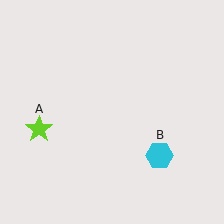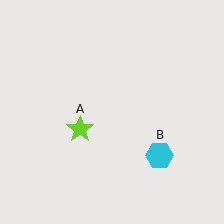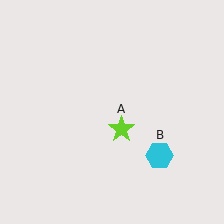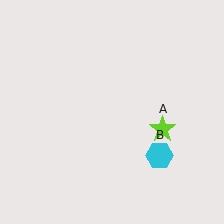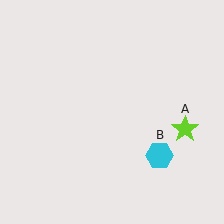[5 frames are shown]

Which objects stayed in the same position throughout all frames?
Cyan hexagon (object B) remained stationary.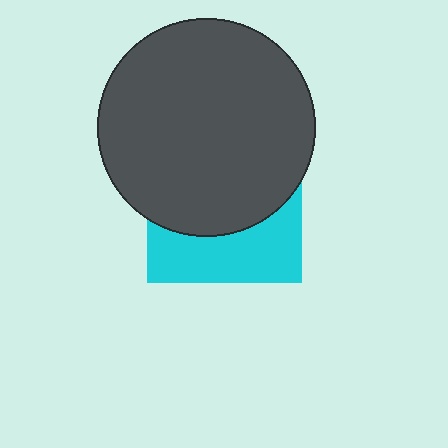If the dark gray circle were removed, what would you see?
You would see the complete cyan square.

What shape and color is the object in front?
The object in front is a dark gray circle.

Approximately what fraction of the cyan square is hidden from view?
Roughly 62% of the cyan square is hidden behind the dark gray circle.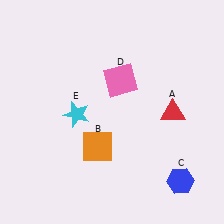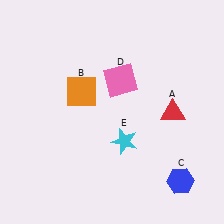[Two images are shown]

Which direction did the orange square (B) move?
The orange square (B) moved up.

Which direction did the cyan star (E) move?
The cyan star (E) moved right.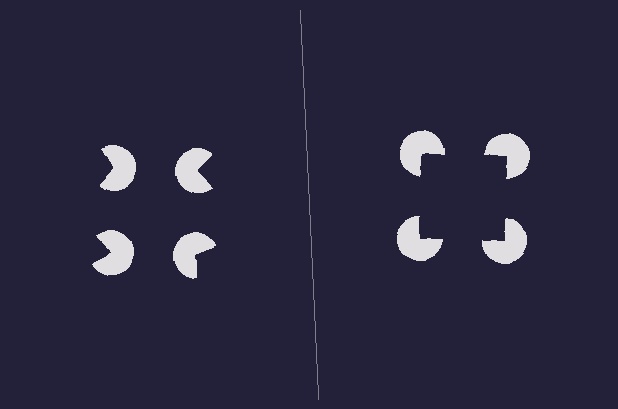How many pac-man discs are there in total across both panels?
8 — 4 on each side.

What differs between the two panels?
The pac-man discs are positioned identically on both sides; only the wedge orientations differ. On the right they align to a square; on the left they are misaligned.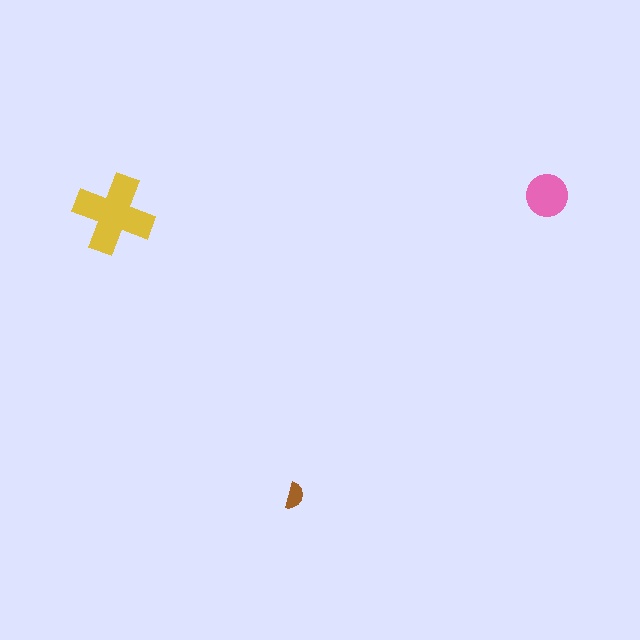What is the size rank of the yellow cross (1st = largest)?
1st.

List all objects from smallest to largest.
The brown semicircle, the pink circle, the yellow cross.